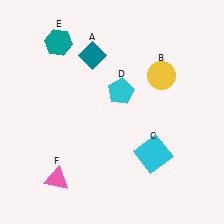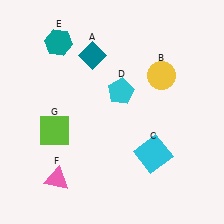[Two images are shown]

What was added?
A lime square (G) was added in Image 2.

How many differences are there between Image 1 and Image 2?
There is 1 difference between the two images.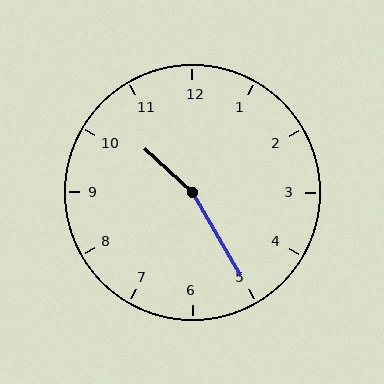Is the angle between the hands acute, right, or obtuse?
It is obtuse.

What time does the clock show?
10:25.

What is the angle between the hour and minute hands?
Approximately 162 degrees.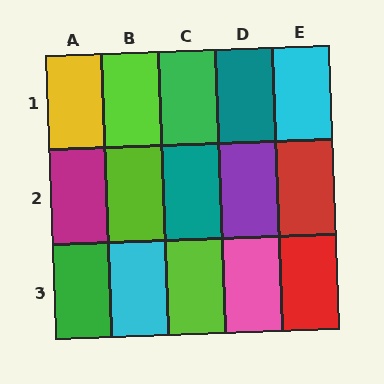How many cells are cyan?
2 cells are cyan.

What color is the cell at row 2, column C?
Teal.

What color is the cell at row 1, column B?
Lime.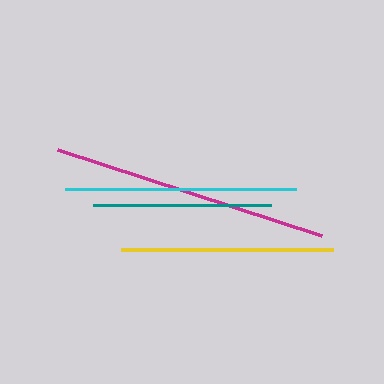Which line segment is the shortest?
The teal line is the shortest at approximately 177 pixels.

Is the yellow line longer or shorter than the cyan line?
The cyan line is longer than the yellow line.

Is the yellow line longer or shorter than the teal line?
The yellow line is longer than the teal line.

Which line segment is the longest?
The magenta line is the longest at approximately 278 pixels.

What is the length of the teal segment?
The teal segment is approximately 177 pixels long.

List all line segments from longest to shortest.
From longest to shortest: magenta, cyan, yellow, teal.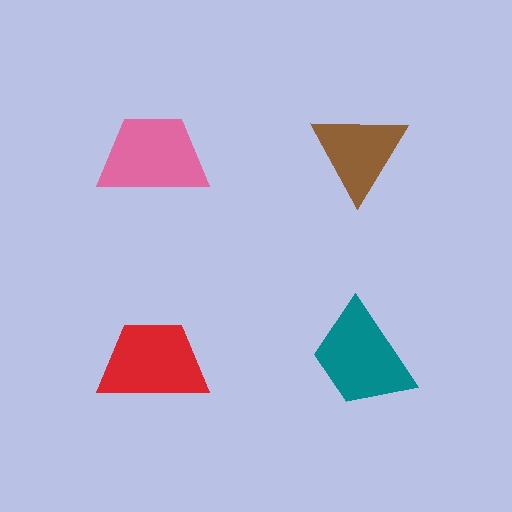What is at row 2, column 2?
A teal trapezoid.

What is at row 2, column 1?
A red trapezoid.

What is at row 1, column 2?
A brown triangle.